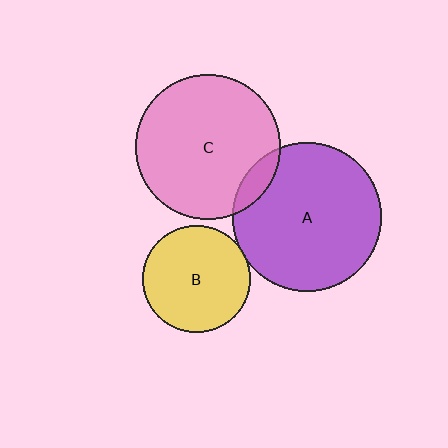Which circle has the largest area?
Circle A (purple).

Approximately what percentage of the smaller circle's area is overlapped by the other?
Approximately 10%.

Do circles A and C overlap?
Yes.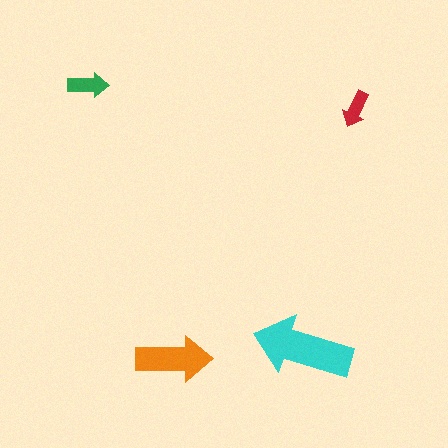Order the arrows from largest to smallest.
the cyan one, the orange one, the green one, the red one.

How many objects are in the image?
There are 4 objects in the image.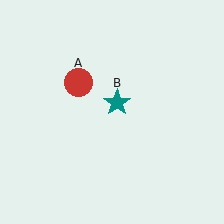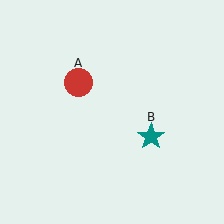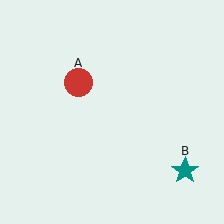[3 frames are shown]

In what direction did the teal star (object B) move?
The teal star (object B) moved down and to the right.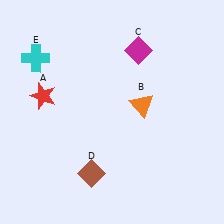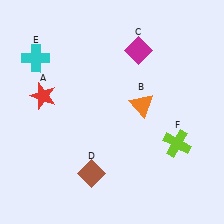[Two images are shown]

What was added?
A lime cross (F) was added in Image 2.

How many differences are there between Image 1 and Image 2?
There is 1 difference between the two images.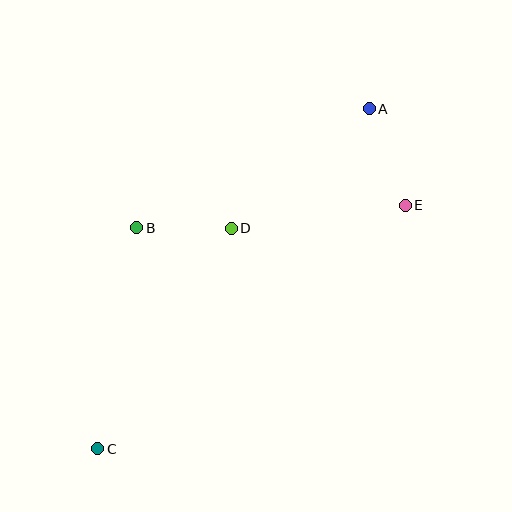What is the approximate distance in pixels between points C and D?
The distance between C and D is approximately 258 pixels.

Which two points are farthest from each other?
Points A and C are farthest from each other.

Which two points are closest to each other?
Points B and D are closest to each other.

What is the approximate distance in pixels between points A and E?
The distance between A and E is approximately 103 pixels.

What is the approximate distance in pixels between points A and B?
The distance between A and B is approximately 261 pixels.